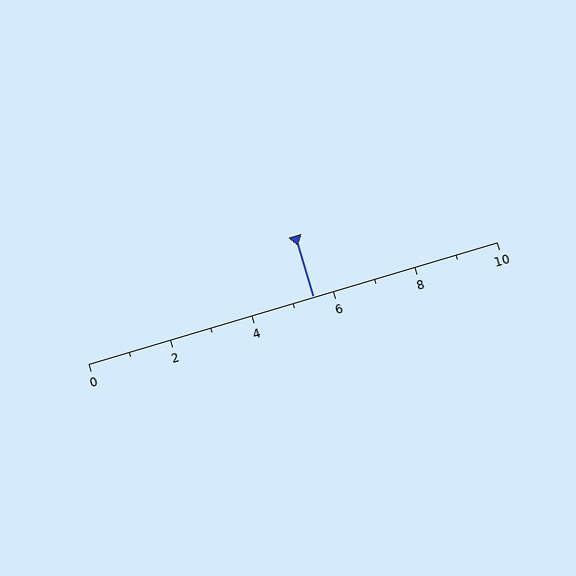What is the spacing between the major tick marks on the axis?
The major ticks are spaced 2 apart.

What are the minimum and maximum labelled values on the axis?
The axis runs from 0 to 10.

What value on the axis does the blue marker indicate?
The marker indicates approximately 5.5.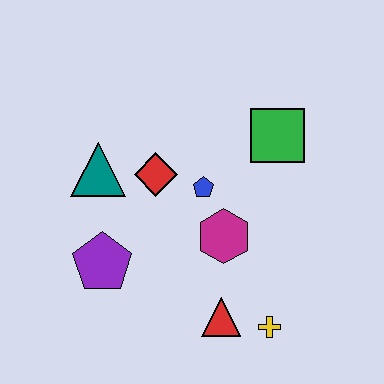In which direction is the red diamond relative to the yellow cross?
The red diamond is above the yellow cross.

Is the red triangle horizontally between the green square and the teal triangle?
Yes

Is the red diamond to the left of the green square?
Yes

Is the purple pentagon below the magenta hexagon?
Yes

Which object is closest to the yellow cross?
The red triangle is closest to the yellow cross.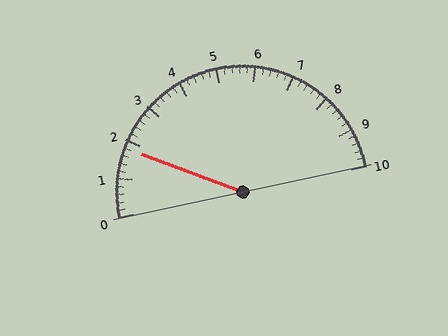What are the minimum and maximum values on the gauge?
The gauge ranges from 0 to 10.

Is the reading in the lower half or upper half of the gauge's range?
The reading is in the lower half of the range (0 to 10).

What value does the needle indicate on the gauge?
The needle indicates approximately 1.8.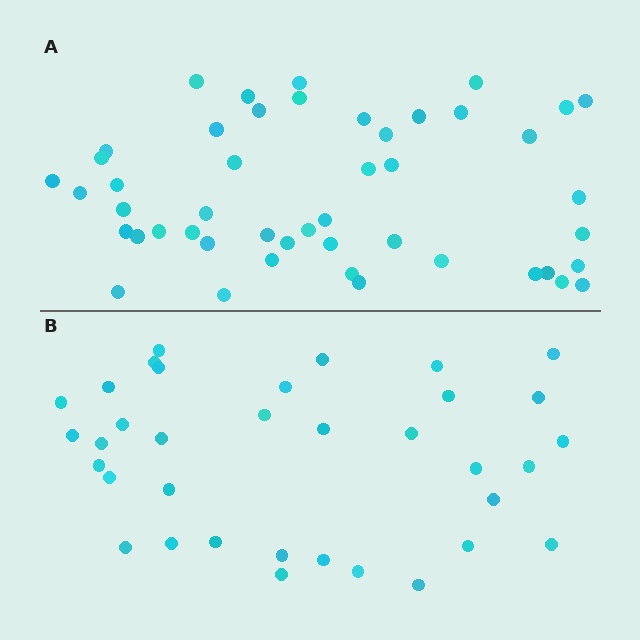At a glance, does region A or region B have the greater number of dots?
Region A (the top region) has more dots.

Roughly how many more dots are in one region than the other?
Region A has approximately 15 more dots than region B.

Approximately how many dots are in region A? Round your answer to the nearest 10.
About 50 dots. (The exact count is 48, which rounds to 50.)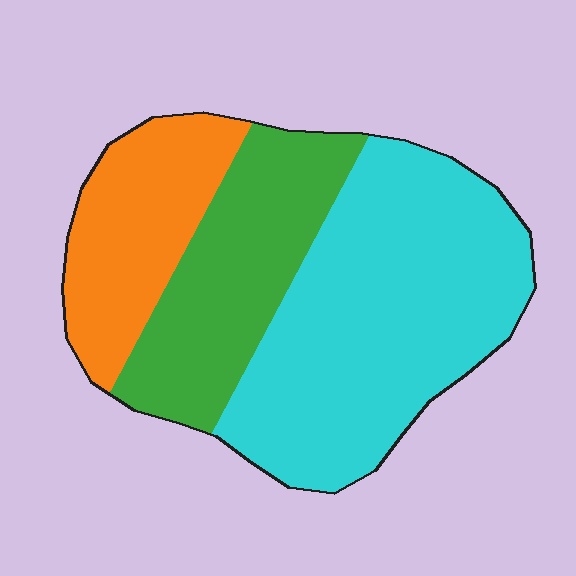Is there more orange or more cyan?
Cyan.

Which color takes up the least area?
Orange, at roughly 20%.